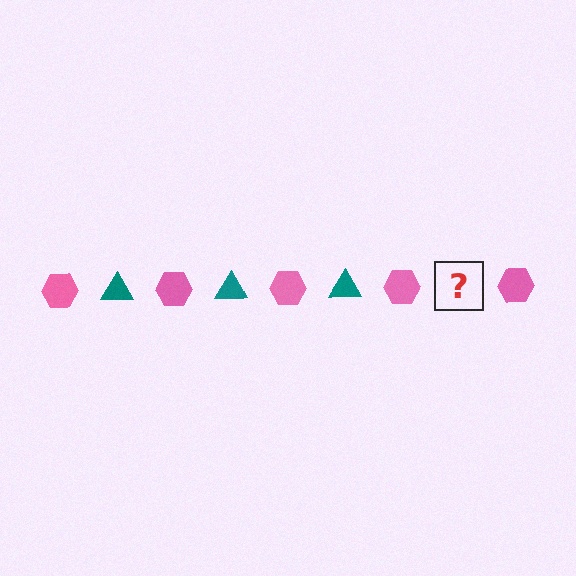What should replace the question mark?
The question mark should be replaced with a teal triangle.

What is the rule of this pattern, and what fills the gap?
The rule is that the pattern alternates between pink hexagon and teal triangle. The gap should be filled with a teal triangle.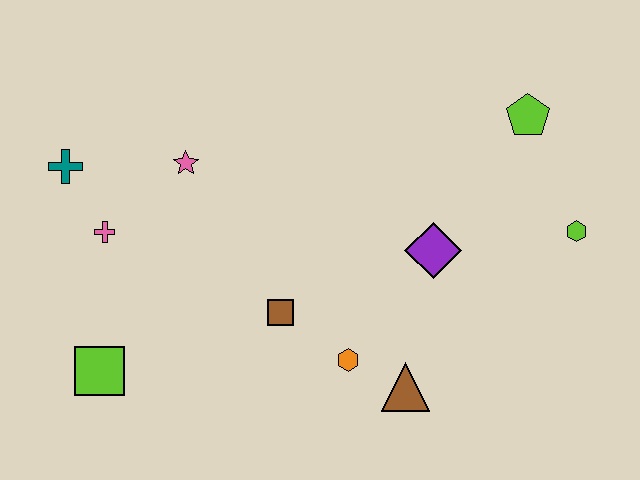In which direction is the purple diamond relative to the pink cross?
The purple diamond is to the right of the pink cross.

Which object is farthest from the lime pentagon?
The lime square is farthest from the lime pentagon.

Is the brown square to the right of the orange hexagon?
No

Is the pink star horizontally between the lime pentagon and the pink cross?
Yes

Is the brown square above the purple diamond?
No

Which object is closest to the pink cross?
The teal cross is closest to the pink cross.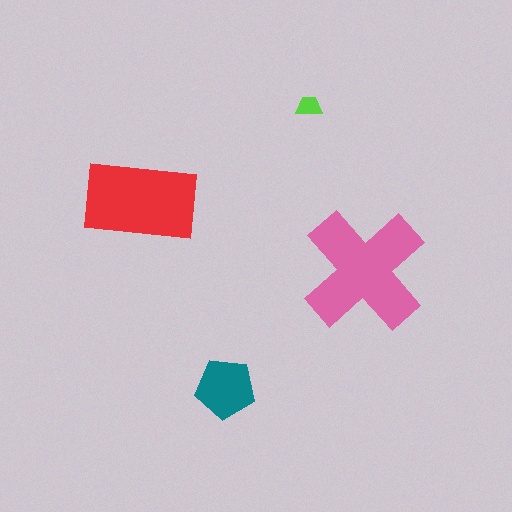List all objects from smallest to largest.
The lime trapezoid, the teal pentagon, the red rectangle, the pink cross.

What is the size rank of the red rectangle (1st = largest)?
2nd.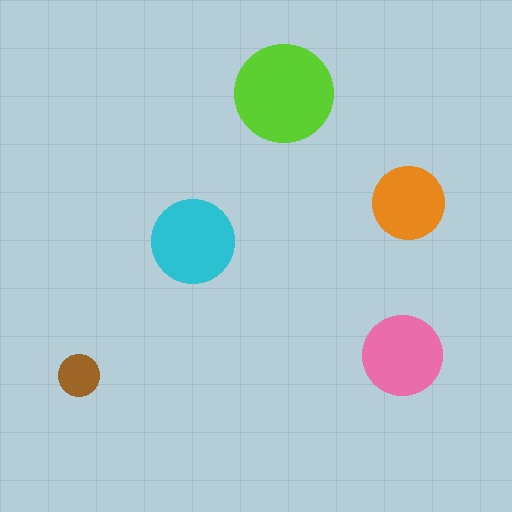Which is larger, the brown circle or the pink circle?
The pink one.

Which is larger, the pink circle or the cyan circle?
The cyan one.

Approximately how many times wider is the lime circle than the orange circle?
About 1.5 times wider.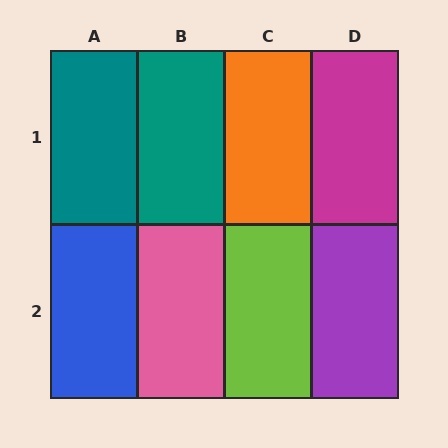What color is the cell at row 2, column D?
Purple.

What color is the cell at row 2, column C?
Lime.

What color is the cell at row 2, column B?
Pink.